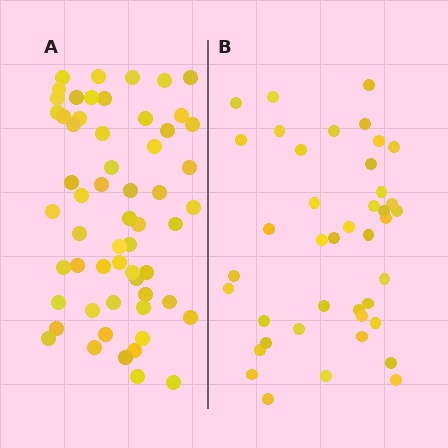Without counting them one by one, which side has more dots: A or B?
Region A (the left region) has more dots.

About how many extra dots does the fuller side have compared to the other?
Region A has approximately 15 more dots than region B.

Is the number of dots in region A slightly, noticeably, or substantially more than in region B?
Region A has noticeably more, but not dramatically so. The ratio is roughly 1.4 to 1.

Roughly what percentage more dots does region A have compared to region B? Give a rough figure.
About 40% more.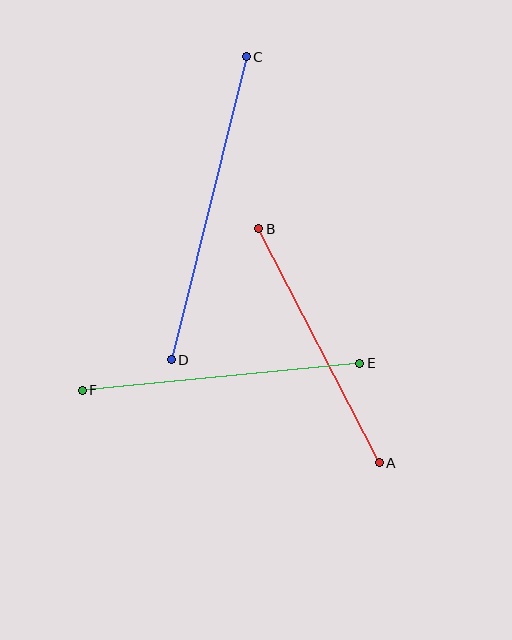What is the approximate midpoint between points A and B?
The midpoint is at approximately (319, 346) pixels.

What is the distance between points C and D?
The distance is approximately 312 pixels.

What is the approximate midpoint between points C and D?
The midpoint is at approximately (209, 208) pixels.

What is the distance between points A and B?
The distance is approximately 263 pixels.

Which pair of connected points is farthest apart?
Points C and D are farthest apart.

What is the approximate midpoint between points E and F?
The midpoint is at approximately (221, 377) pixels.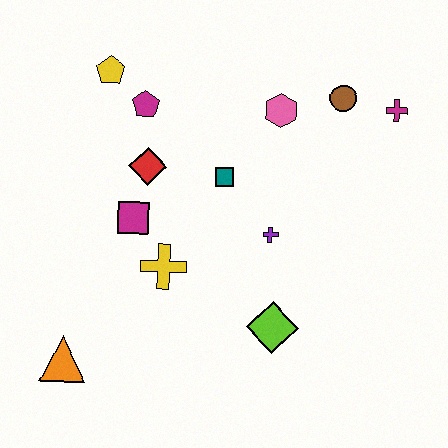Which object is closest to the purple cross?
The teal square is closest to the purple cross.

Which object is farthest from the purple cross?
The orange triangle is farthest from the purple cross.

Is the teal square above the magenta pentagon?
No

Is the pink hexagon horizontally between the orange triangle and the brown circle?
Yes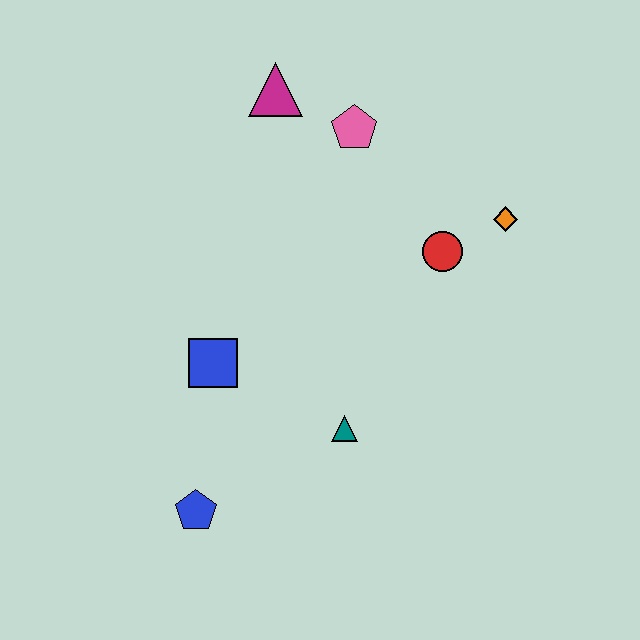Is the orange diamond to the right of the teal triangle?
Yes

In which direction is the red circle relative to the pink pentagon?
The red circle is below the pink pentagon.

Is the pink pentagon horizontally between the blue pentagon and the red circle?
Yes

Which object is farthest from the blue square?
The orange diamond is farthest from the blue square.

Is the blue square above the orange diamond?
No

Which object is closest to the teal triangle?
The blue square is closest to the teal triangle.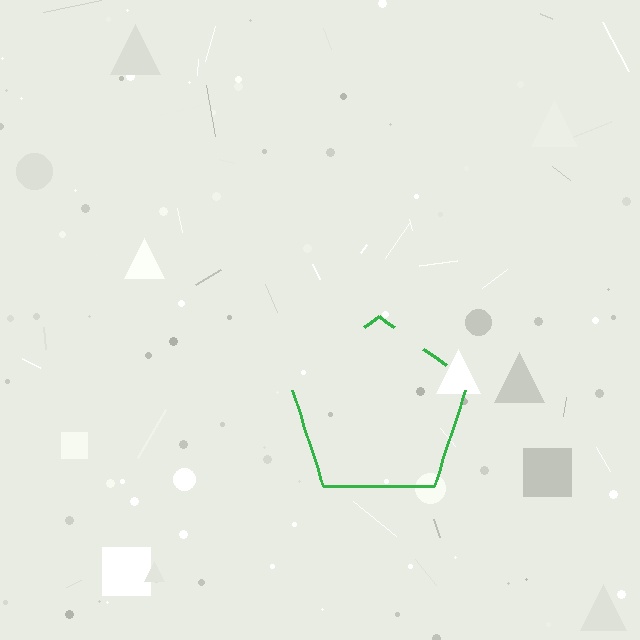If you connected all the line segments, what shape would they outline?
They would outline a pentagon.